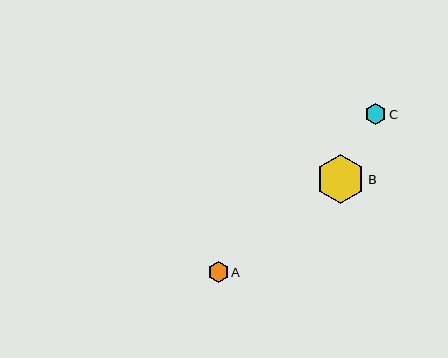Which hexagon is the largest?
Hexagon B is the largest with a size of approximately 48 pixels.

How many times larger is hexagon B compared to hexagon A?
Hexagon B is approximately 2.4 times the size of hexagon A.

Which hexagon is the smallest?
Hexagon A is the smallest with a size of approximately 20 pixels.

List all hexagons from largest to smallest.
From largest to smallest: B, C, A.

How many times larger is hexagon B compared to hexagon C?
Hexagon B is approximately 2.4 times the size of hexagon C.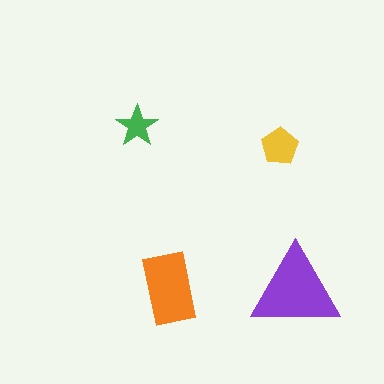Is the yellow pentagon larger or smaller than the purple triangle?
Smaller.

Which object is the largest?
The purple triangle.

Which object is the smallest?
The green star.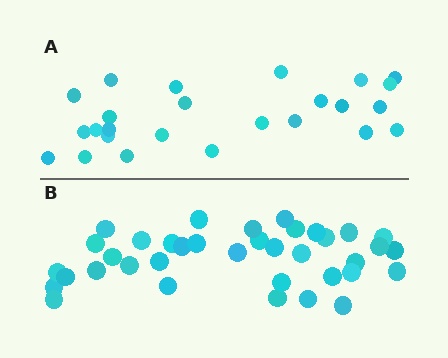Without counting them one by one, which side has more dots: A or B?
Region B (the bottom region) has more dots.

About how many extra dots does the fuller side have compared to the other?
Region B has roughly 12 or so more dots than region A.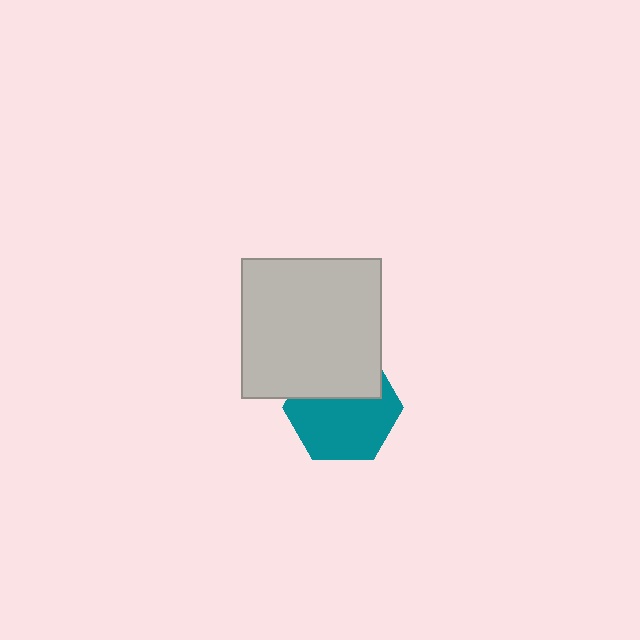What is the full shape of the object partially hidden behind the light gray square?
The partially hidden object is a teal hexagon.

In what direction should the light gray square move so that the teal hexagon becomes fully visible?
The light gray square should move up. That is the shortest direction to clear the overlap and leave the teal hexagon fully visible.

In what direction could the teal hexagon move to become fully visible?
The teal hexagon could move down. That would shift it out from behind the light gray square entirely.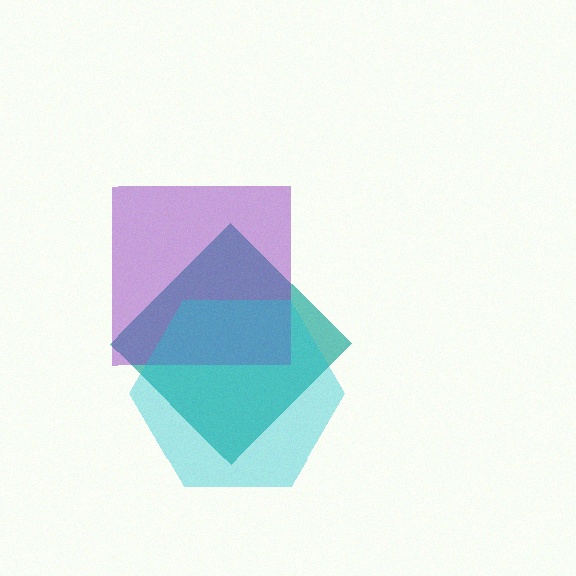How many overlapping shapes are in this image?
There are 3 overlapping shapes in the image.